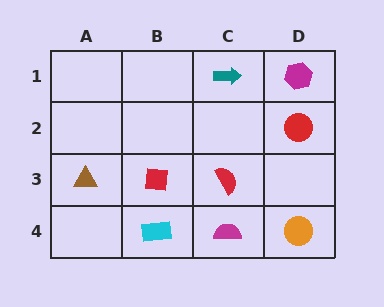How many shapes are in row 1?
2 shapes.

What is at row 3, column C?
A red semicircle.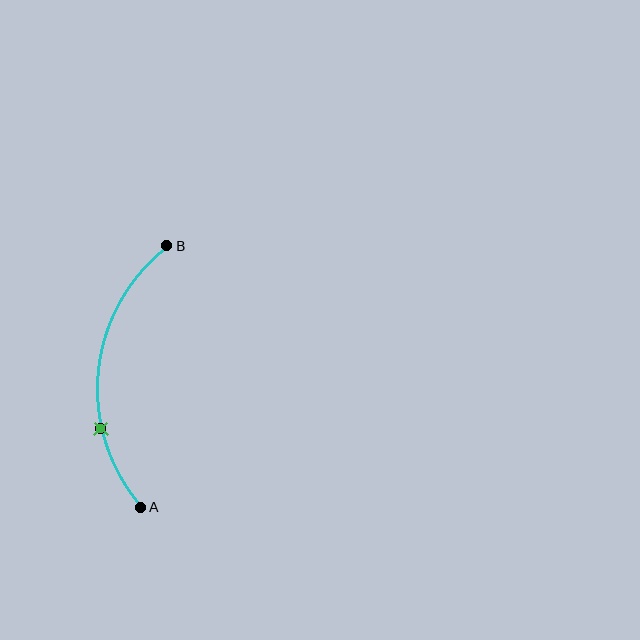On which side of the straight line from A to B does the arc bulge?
The arc bulges to the left of the straight line connecting A and B.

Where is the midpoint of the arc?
The arc midpoint is the point on the curve farthest from the straight line joining A and B. It sits to the left of that line.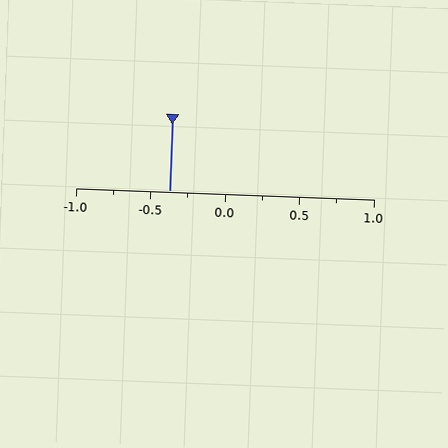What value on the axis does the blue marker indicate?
The marker indicates approximately -0.38.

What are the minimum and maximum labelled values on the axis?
The axis runs from -1.0 to 1.0.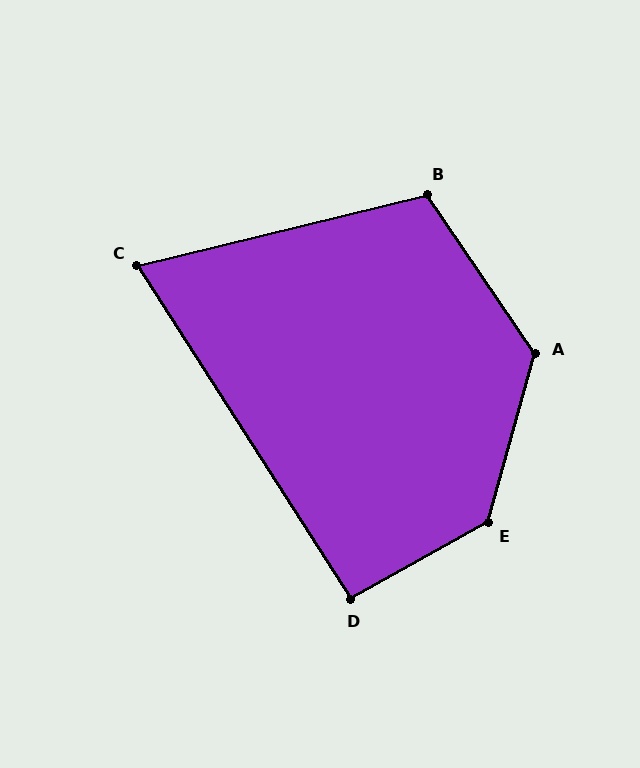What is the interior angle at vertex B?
Approximately 110 degrees (obtuse).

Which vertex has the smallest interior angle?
C, at approximately 71 degrees.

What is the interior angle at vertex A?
Approximately 130 degrees (obtuse).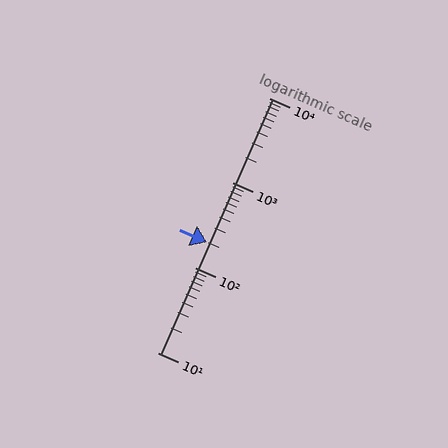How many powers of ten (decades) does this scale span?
The scale spans 3 decades, from 10 to 10000.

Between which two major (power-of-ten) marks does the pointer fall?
The pointer is between 100 and 1000.